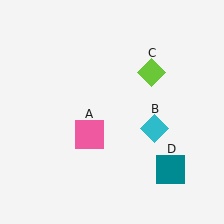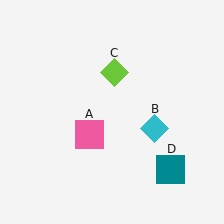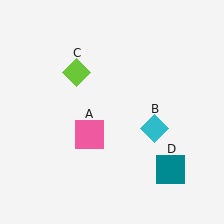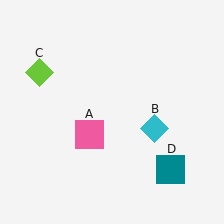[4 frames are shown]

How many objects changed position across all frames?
1 object changed position: lime diamond (object C).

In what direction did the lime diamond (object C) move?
The lime diamond (object C) moved left.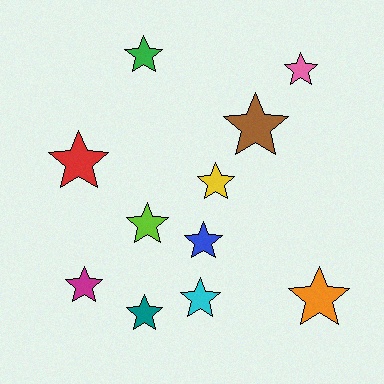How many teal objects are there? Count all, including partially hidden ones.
There is 1 teal object.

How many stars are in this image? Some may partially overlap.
There are 11 stars.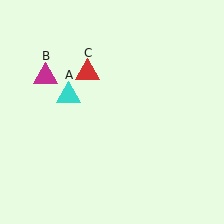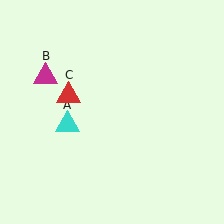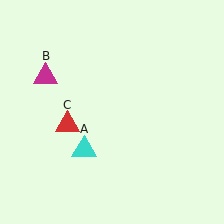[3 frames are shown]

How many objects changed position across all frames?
2 objects changed position: cyan triangle (object A), red triangle (object C).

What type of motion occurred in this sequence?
The cyan triangle (object A), red triangle (object C) rotated counterclockwise around the center of the scene.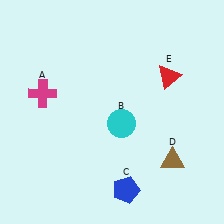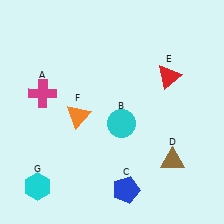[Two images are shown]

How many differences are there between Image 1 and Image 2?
There are 2 differences between the two images.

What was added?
An orange triangle (F), a cyan hexagon (G) were added in Image 2.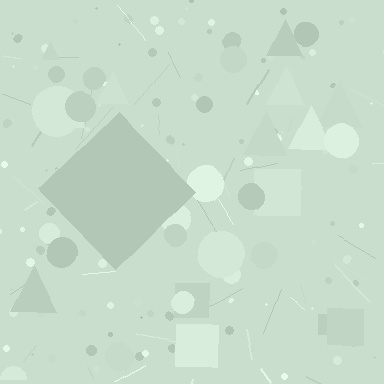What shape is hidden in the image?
A diamond is hidden in the image.